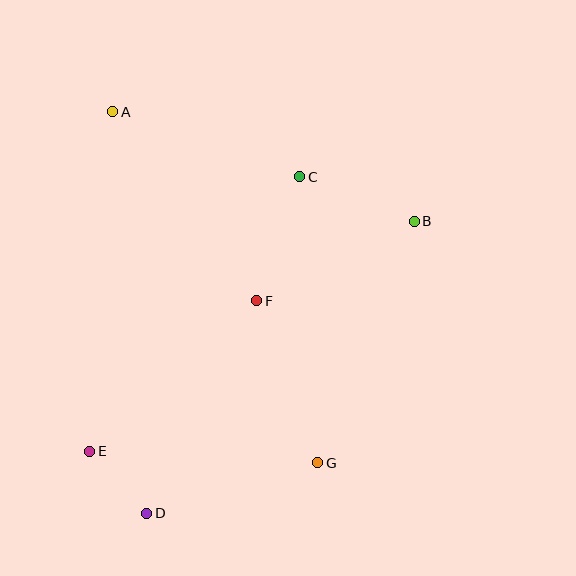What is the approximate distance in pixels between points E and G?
The distance between E and G is approximately 228 pixels.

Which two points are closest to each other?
Points D and E are closest to each other.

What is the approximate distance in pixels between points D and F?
The distance between D and F is approximately 239 pixels.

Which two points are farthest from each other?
Points A and G are farthest from each other.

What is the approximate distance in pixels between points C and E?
The distance between C and E is approximately 346 pixels.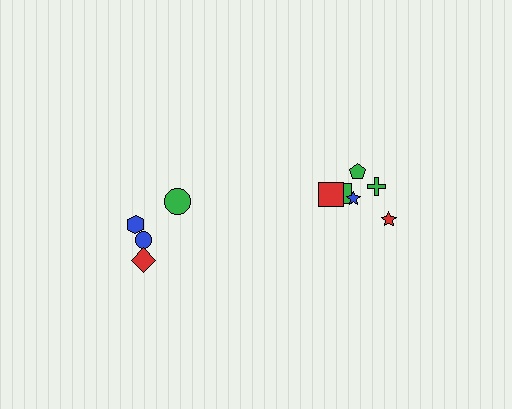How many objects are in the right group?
There are 6 objects.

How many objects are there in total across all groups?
There are 10 objects.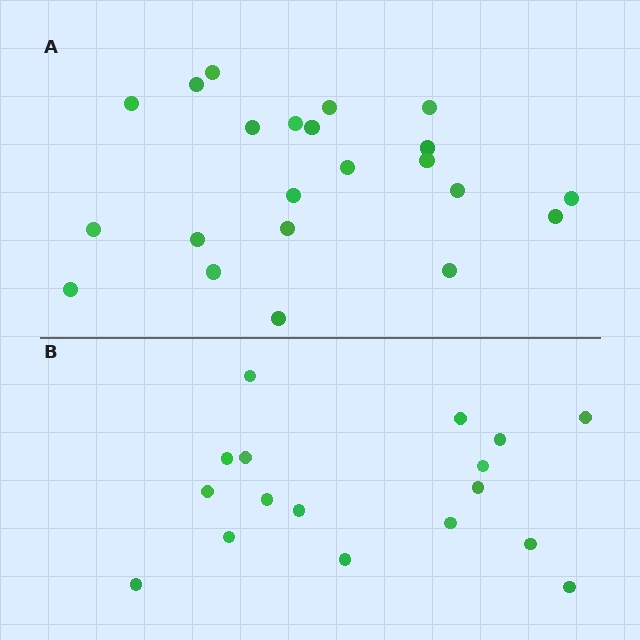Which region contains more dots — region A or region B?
Region A (the top region) has more dots.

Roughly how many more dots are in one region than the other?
Region A has about 5 more dots than region B.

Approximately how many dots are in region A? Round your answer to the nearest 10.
About 20 dots. (The exact count is 22, which rounds to 20.)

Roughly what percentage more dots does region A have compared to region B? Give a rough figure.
About 30% more.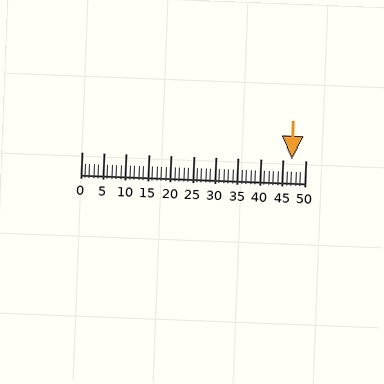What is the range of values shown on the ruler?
The ruler shows values from 0 to 50.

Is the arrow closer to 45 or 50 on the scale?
The arrow is closer to 45.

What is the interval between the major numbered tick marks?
The major tick marks are spaced 5 units apart.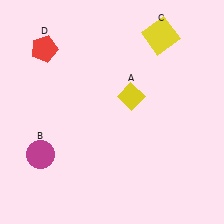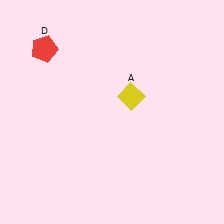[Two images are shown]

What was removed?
The yellow square (C), the magenta circle (B) were removed in Image 2.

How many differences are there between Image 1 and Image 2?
There are 2 differences between the two images.